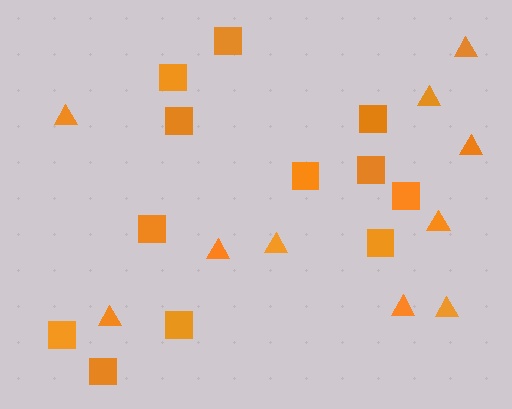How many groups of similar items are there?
There are 2 groups: one group of triangles (10) and one group of squares (12).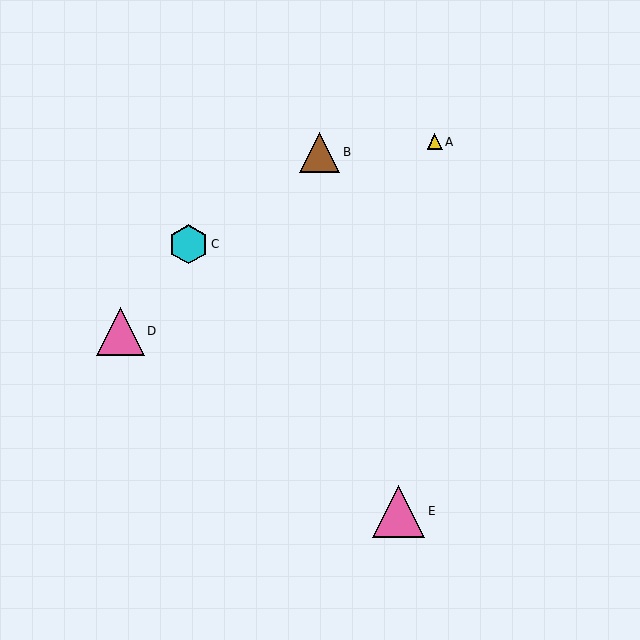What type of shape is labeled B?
Shape B is a brown triangle.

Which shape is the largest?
The pink triangle (labeled E) is the largest.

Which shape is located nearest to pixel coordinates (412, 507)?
The pink triangle (labeled E) at (398, 511) is nearest to that location.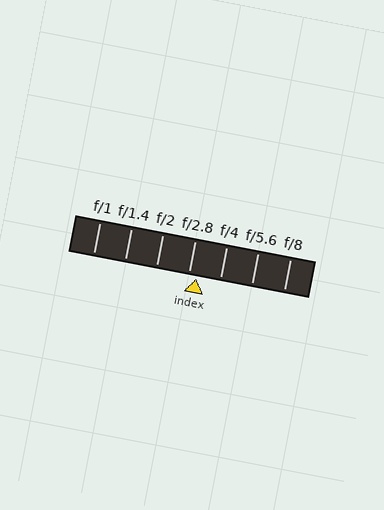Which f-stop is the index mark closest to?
The index mark is closest to f/2.8.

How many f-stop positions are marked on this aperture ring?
There are 7 f-stop positions marked.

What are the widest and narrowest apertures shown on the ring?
The widest aperture shown is f/1 and the narrowest is f/8.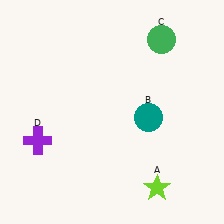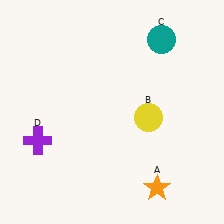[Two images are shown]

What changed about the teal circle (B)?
In Image 1, B is teal. In Image 2, it changed to yellow.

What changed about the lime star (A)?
In Image 1, A is lime. In Image 2, it changed to orange.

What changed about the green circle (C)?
In Image 1, C is green. In Image 2, it changed to teal.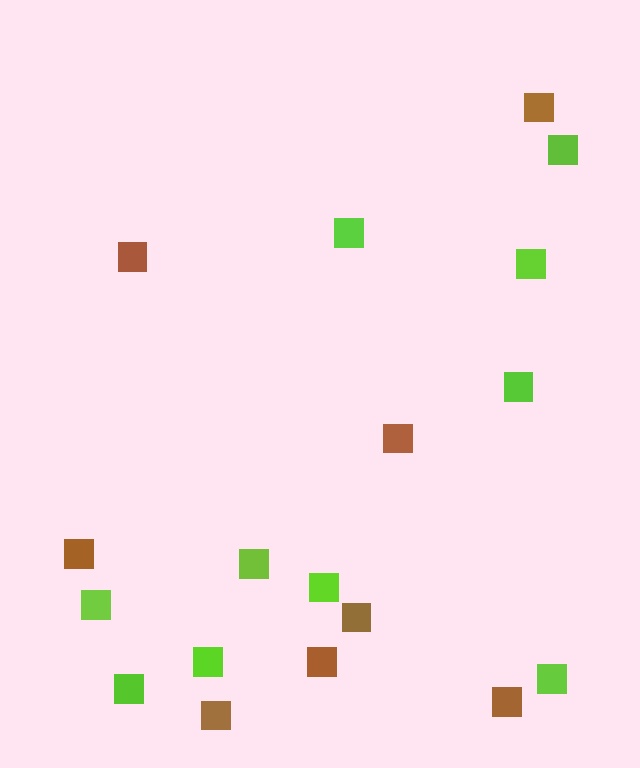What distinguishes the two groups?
There are 2 groups: one group of brown squares (8) and one group of lime squares (10).